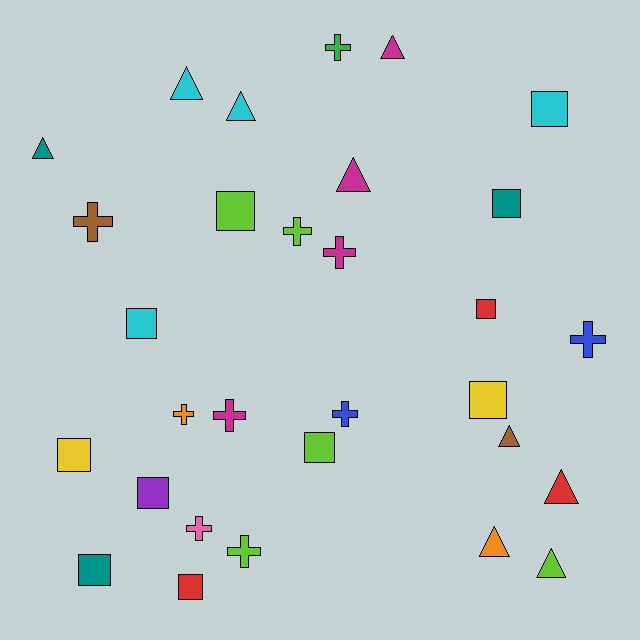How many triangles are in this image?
There are 9 triangles.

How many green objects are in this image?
There is 1 green object.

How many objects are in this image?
There are 30 objects.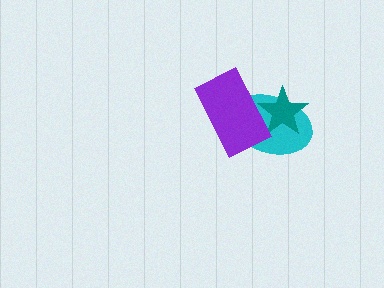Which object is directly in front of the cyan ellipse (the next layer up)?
The teal star is directly in front of the cyan ellipse.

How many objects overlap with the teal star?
2 objects overlap with the teal star.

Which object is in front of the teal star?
The purple rectangle is in front of the teal star.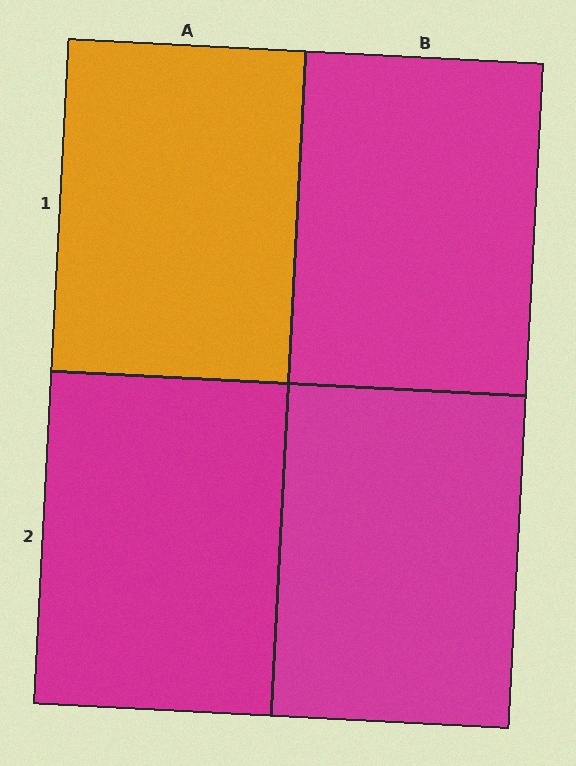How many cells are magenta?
3 cells are magenta.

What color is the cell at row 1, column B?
Magenta.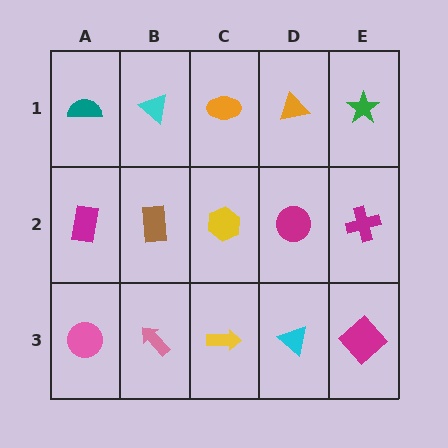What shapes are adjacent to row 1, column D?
A magenta circle (row 2, column D), an orange ellipse (row 1, column C), a green star (row 1, column E).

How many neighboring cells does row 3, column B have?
3.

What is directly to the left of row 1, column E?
An orange triangle.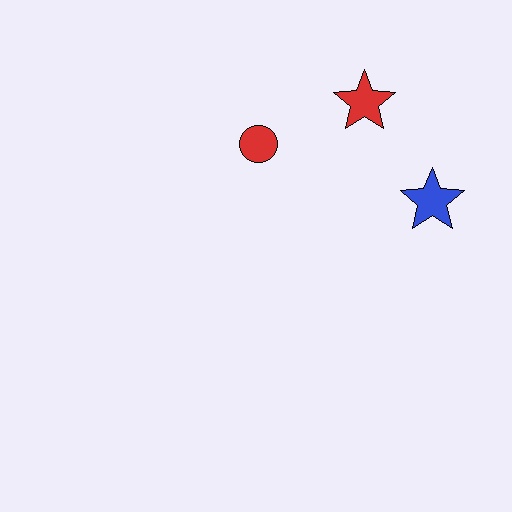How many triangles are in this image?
There are no triangles.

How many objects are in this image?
There are 3 objects.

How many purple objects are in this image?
There are no purple objects.